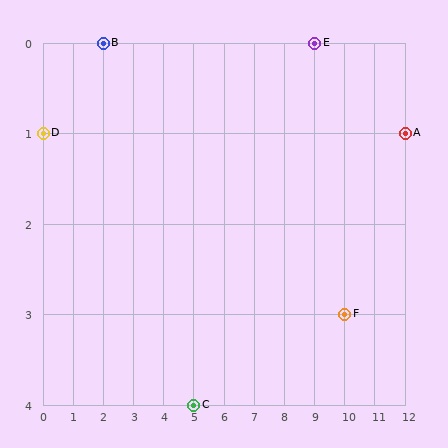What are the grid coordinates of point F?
Point F is at grid coordinates (10, 3).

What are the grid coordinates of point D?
Point D is at grid coordinates (0, 1).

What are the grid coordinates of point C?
Point C is at grid coordinates (5, 4).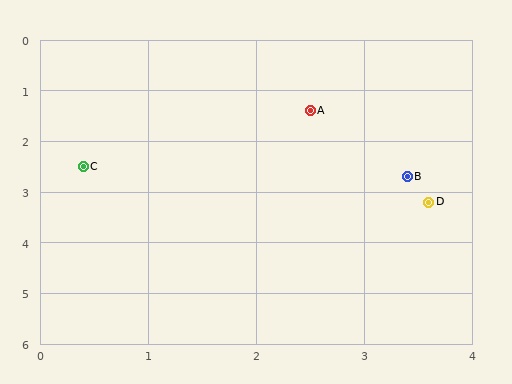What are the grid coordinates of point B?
Point B is at approximately (3.4, 2.7).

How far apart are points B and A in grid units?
Points B and A are about 1.6 grid units apart.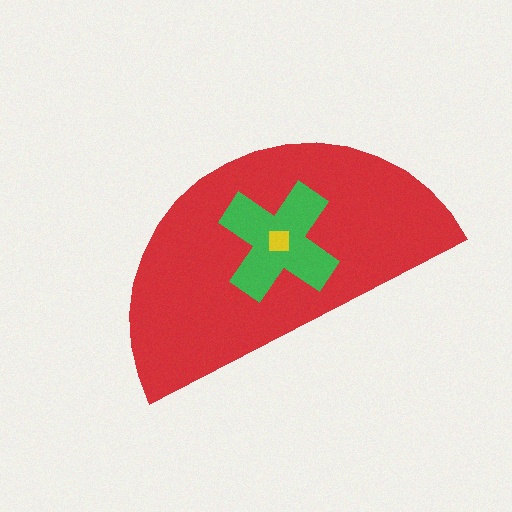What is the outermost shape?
The red semicircle.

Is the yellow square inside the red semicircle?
Yes.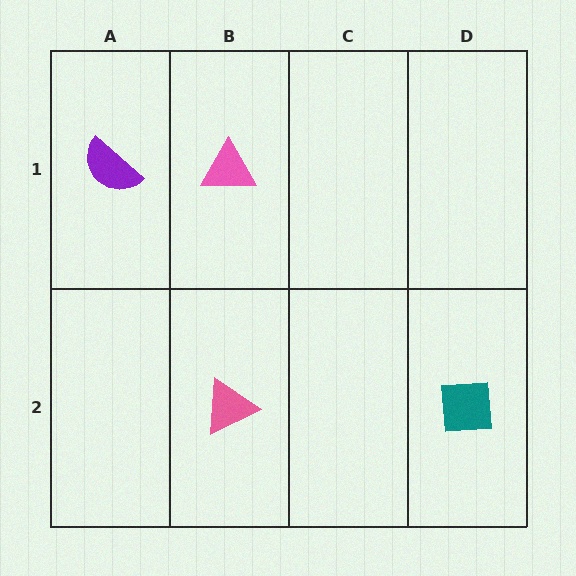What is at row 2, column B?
A pink triangle.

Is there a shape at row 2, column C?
No, that cell is empty.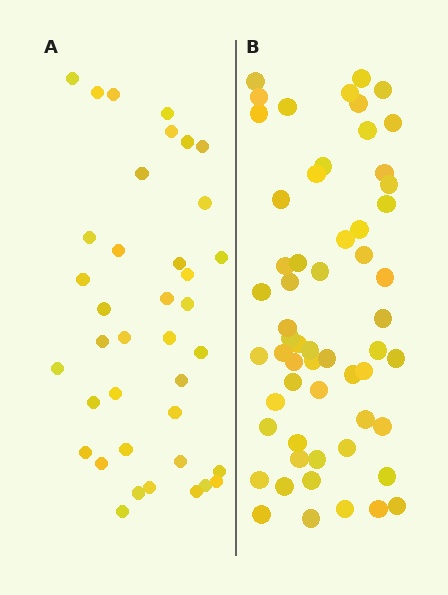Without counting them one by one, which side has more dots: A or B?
Region B (the right region) has more dots.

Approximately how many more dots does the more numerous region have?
Region B has approximately 20 more dots than region A.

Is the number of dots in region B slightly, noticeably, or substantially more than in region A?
Region B has substantially more. The ratio is roughly 1.5 to 1.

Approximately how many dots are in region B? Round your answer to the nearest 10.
About 60 dots. (The exact count is 58, which rounds to 60.)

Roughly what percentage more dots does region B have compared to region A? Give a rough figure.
About 55% more.